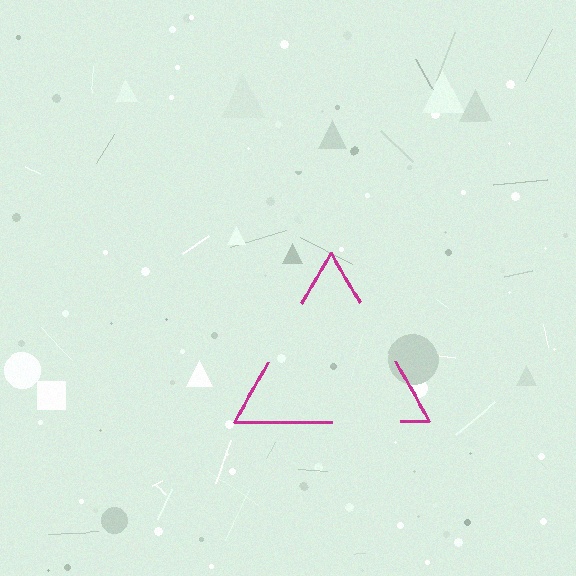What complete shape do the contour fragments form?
The contour fragments form a triangle.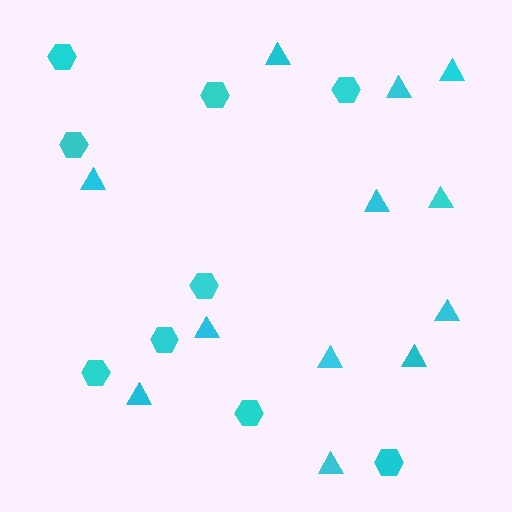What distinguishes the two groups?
There are 2 groups: one group of hexagons (9) and one group of triangles (12).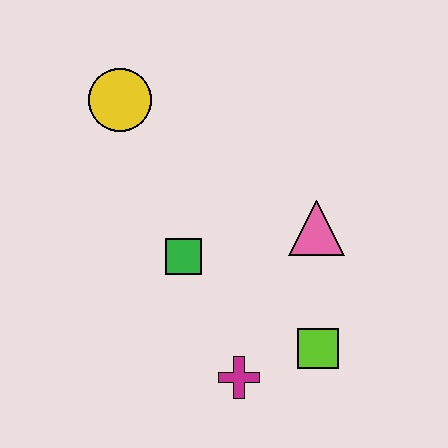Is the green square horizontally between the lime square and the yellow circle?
Yes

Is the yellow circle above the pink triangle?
Yes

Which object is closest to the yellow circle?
The green square is closest to the yellow circle.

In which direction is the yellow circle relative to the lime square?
The yellow circle is above the lime square.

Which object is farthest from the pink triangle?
The yellow circle is farthest from the pink triangle.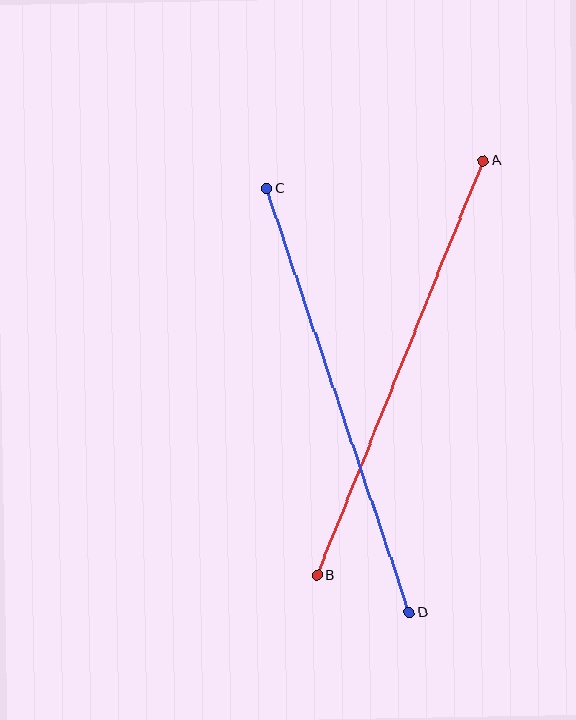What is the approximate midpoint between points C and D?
The midpoint is at approximately (338, 400) pixels.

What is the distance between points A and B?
The distance is approximately 447 pixels.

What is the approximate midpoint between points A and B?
The midpoint is at approximately (400, 368) pixels.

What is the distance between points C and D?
The distance is approximately 447 pixels.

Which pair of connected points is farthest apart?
Points C and D are farthest apart.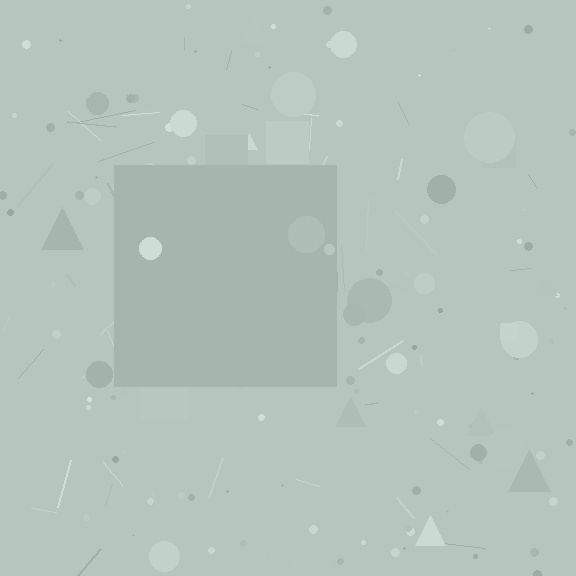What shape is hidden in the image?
A square is hidden in the image.